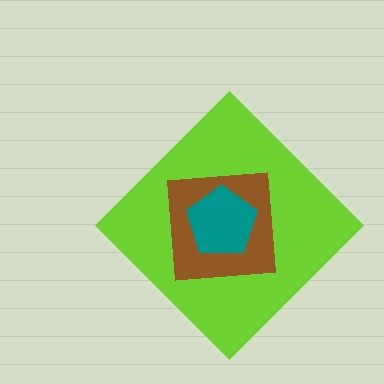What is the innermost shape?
The teal pentagon.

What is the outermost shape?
The lime diamond.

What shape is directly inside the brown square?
The teal pentagon.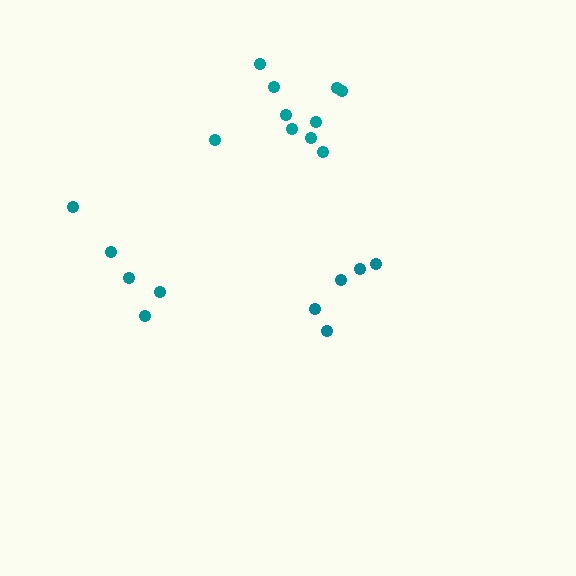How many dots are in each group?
Group 1: 5 dots, Group 2: 5 dots, Group 3: 10 dots (20 total).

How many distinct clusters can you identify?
There are 3 distinct clusters.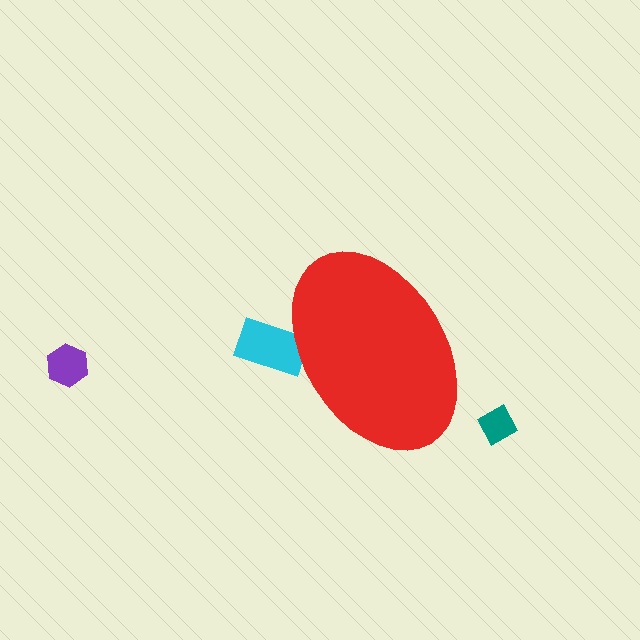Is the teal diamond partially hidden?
No, the teal diamond is fully visible.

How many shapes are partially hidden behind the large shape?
1 shape is partially hidden.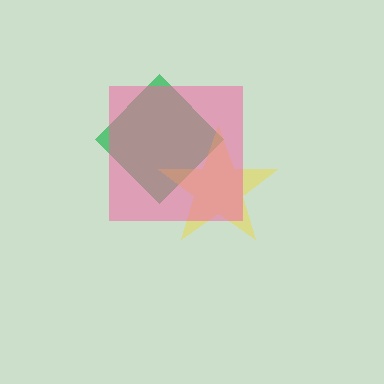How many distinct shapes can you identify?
There are 3 distinct shapes: a green diamond, a yellow star, a pink square.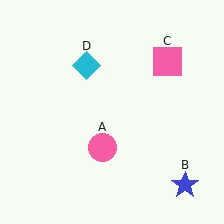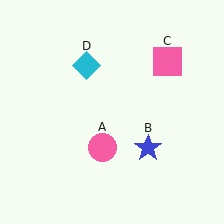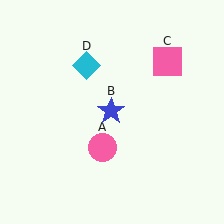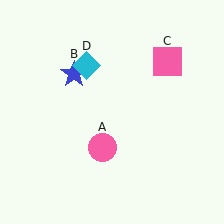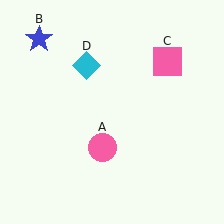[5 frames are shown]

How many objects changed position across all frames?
1 object changed position: blue star (object B).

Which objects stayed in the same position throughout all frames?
Pink circle (object A) and pink square (object C) and cyan diamond (object D) remained stationary.